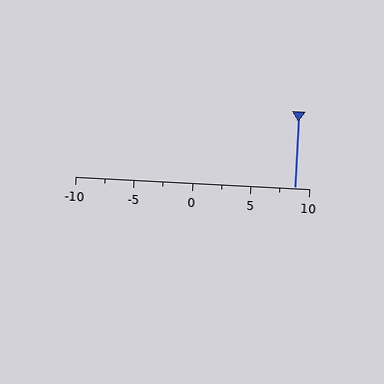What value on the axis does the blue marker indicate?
The marker indicates approximately 8.8.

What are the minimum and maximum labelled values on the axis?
The axis runs from -10 to 10.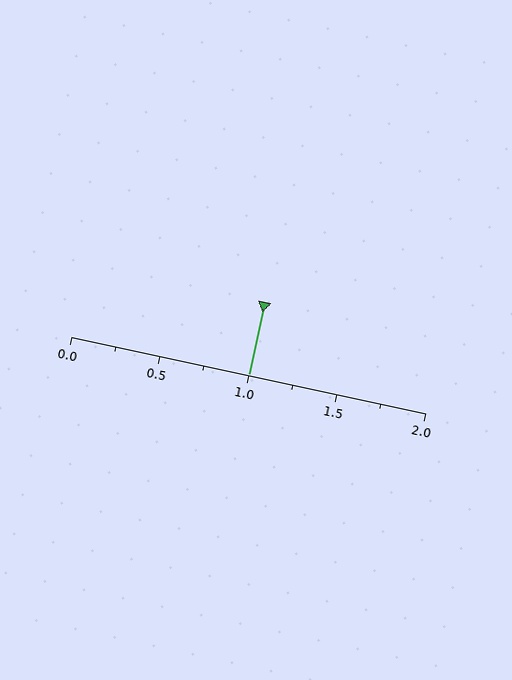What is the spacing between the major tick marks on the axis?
The major ticks are spaced 0.5 apart.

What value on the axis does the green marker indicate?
The marker indicates approximately 1.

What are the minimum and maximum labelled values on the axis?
The axis runs from 0.0 to 2.0.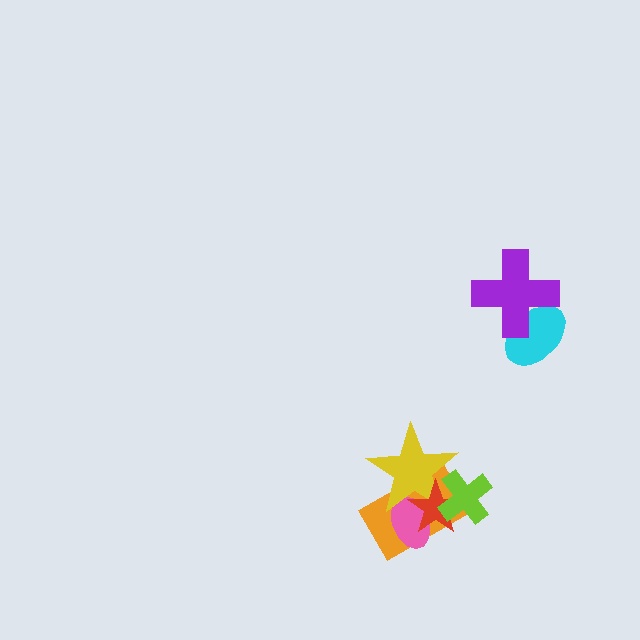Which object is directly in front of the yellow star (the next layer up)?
The red star is directly in front of the yellow star.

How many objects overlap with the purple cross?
1 object overlaps with the purple cross.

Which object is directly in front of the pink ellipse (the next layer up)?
The yellow star is directly in front of the pink ellipse.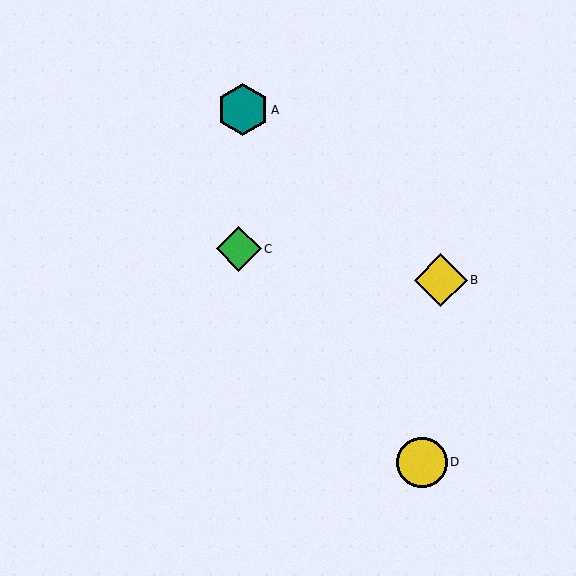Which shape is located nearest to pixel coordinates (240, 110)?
The teal hexagon (labeled A) at (243, 110) is nearest to that location.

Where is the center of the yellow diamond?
The center of the yellow diamond is at (441, 280).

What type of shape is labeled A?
Shape A is a teal hexagon.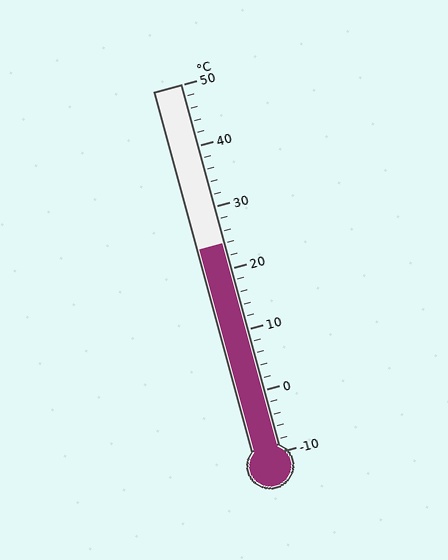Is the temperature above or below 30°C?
The temperature is below 30°C.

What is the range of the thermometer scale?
The thermometer scale ranges from -10°C to 50°C.